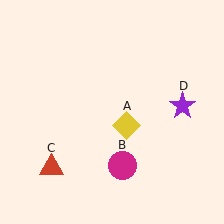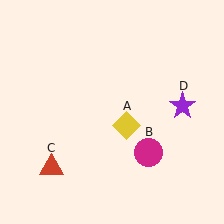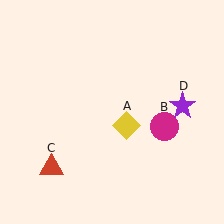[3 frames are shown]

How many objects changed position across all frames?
1 object changed position: magenta circle (object B).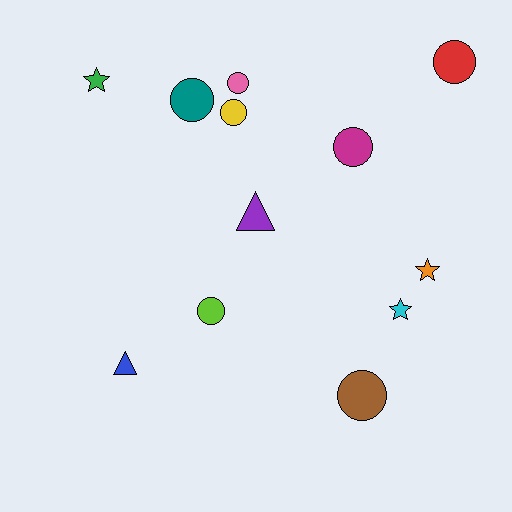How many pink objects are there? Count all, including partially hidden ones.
There is 1 pink object.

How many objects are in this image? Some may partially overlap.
There are 12 objects.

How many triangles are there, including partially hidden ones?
There are 2 triangles.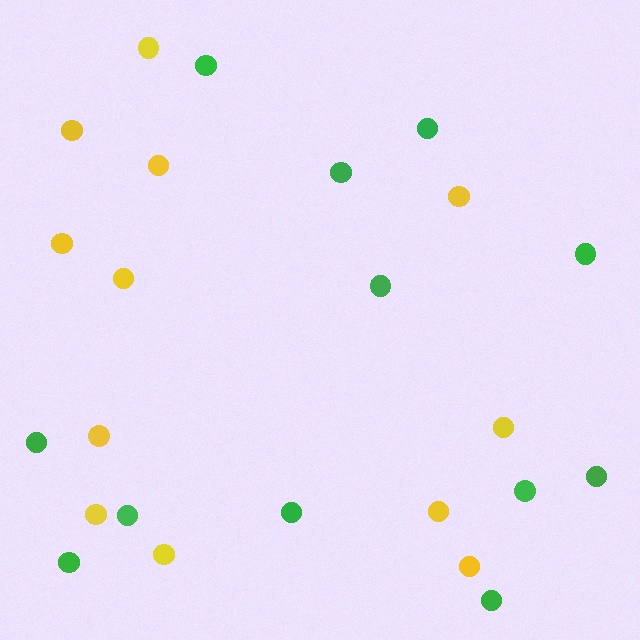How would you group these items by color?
There are 2 groups: one group of yellow circles (12) and one group of green circles (12).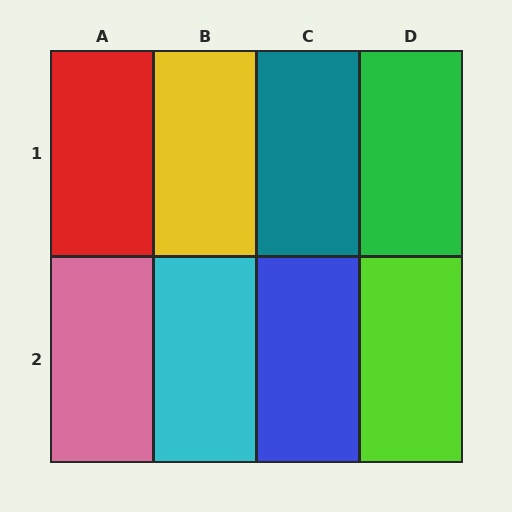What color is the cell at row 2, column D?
Lime.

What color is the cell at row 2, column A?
Pink.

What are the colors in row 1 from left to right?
Red, yellow, teal, green.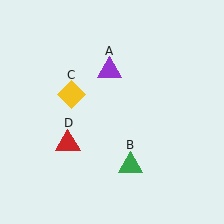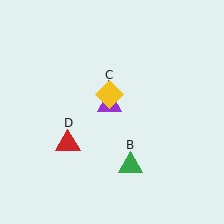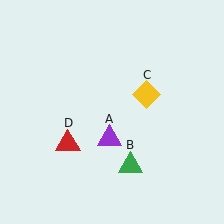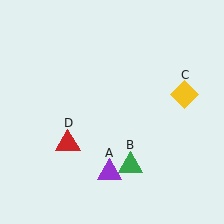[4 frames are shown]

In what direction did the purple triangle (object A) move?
The purple triangle (object A) moved down.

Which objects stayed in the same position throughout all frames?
Green triangle (object B) and red triangle (object D) remained stationary.